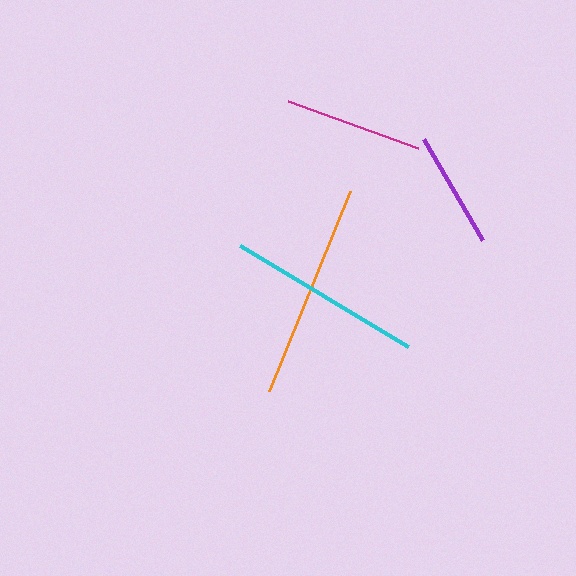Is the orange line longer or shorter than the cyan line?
The orange line is longer than the cyan line.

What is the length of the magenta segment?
The magenta segment is approximately 139 pixels long.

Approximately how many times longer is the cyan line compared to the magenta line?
The cyan line is approximately 1.4 times the length of the magenta line.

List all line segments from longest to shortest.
From longest to shortest: orange, cyan, magenta, purple.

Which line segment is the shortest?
The purple line is the shortest at approximately 117 pixels.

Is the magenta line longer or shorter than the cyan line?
The cyan line is longer than the magenta line.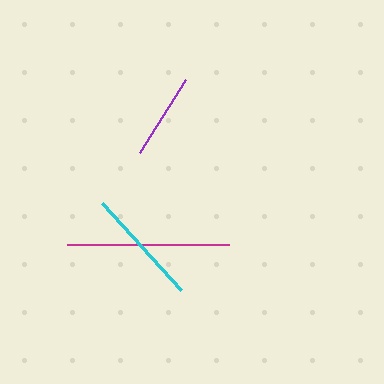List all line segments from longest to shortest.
From longest to shortest: magenta, cyan, purple.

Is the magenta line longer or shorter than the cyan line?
The magenta line is longer than the cyan line.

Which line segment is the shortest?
The purple line is the shortest at approximately 86 pixels.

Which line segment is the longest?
The magenta line is the longest at approximately 162 pixels.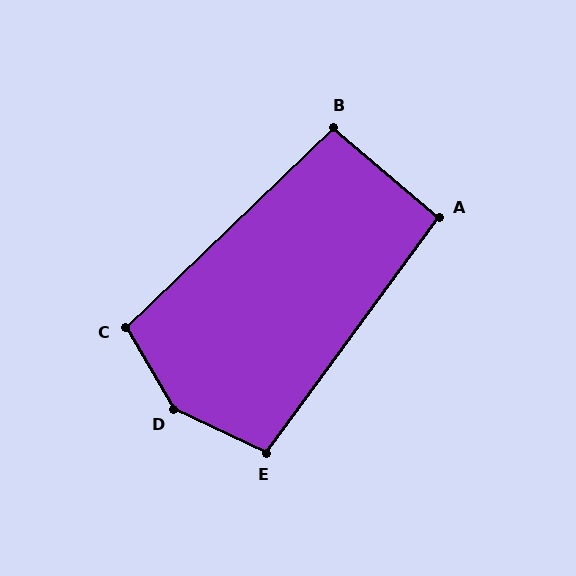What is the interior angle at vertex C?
Approximately 104 degrees (obtuse).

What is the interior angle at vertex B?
Approximately 96 degrees (obtuse).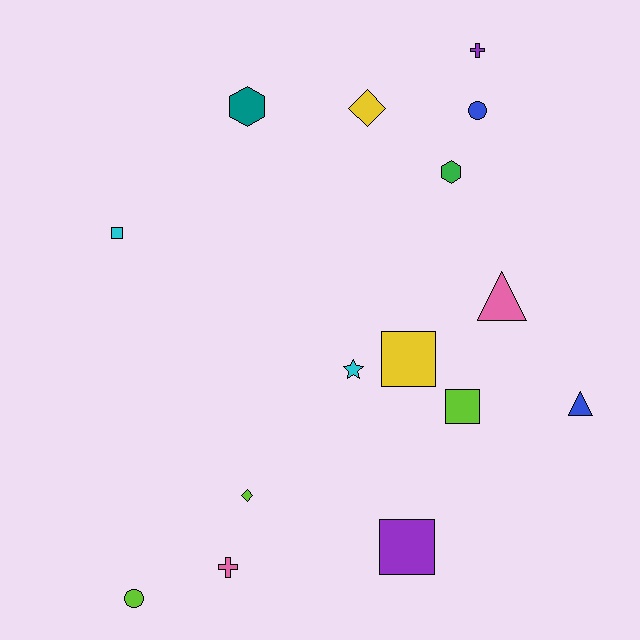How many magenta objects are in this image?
There are no magenta objects.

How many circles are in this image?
There are 2 circles.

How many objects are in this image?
There are 15 objects.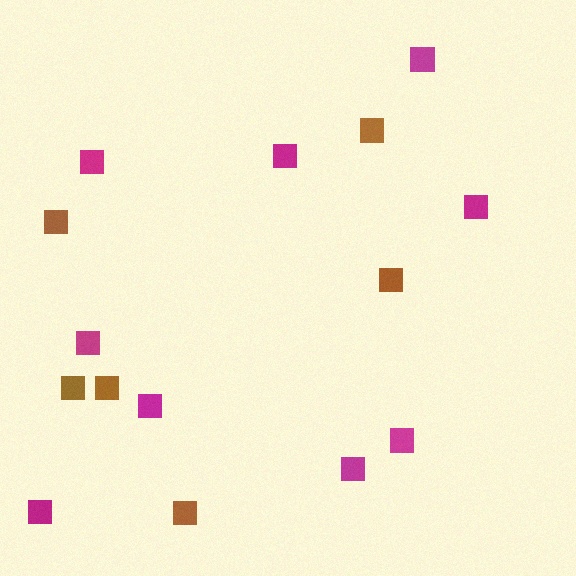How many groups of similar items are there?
There are 2 groups: one group of brown squares (6) and one group of magenta squares (9).